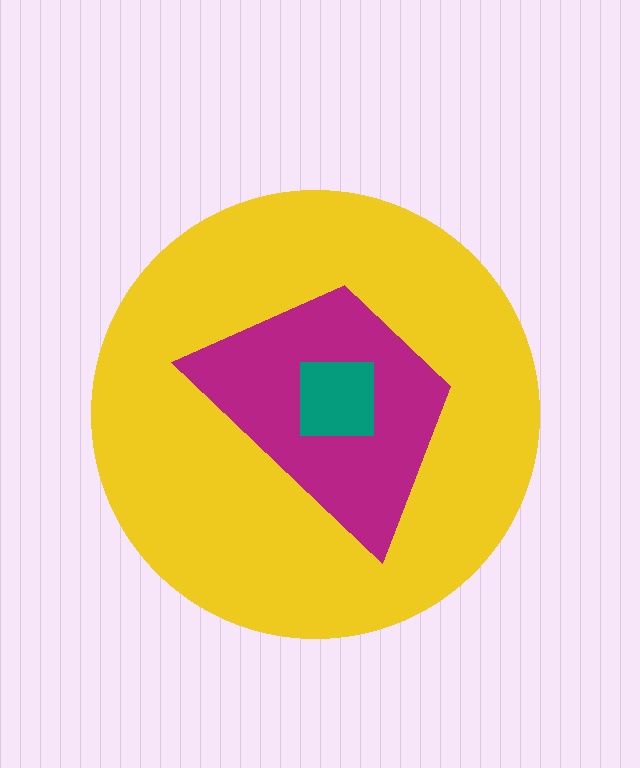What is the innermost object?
The teal square.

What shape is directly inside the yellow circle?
The magenta trapezoid.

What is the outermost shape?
The yellow circle.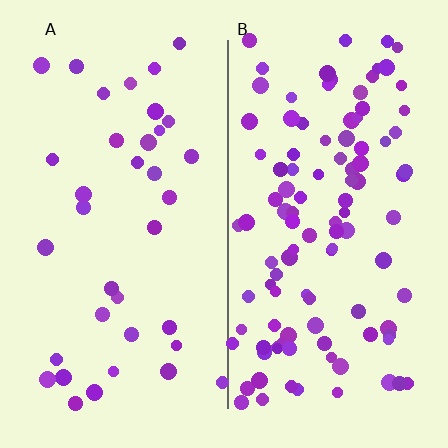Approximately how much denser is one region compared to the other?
Approximately 3.0× — region B over region A.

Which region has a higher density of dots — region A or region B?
B (the right).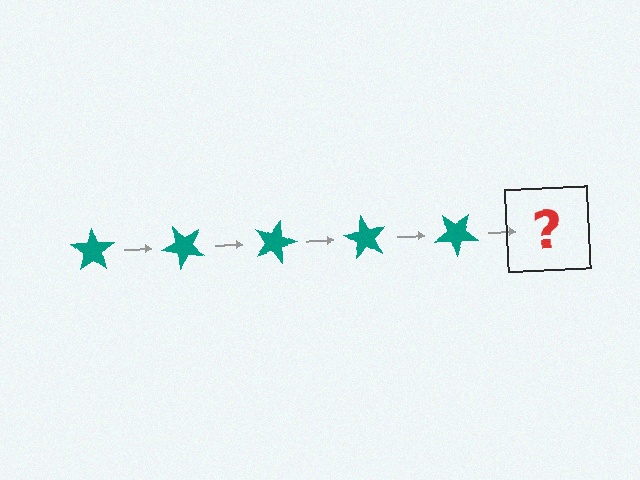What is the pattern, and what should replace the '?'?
The pattern is that the star rotates 45 degrees each step. The '?' should be a teal star rotated 225 degrees.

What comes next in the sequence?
The next element should be a teal star rotated 225 degrees.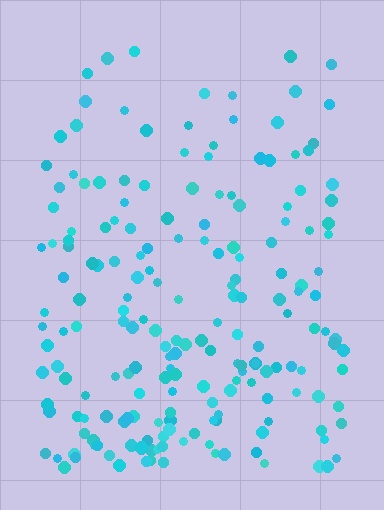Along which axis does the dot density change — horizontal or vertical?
Vertical.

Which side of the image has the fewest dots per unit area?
The top.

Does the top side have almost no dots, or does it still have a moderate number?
Still a moderate number, just noticeably fewer than the bottom.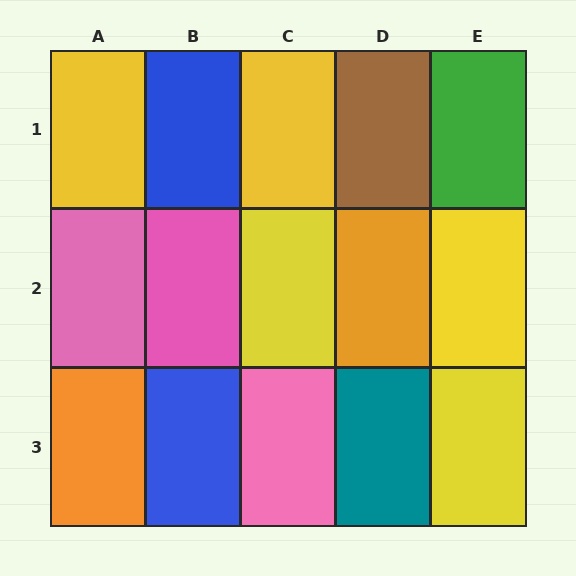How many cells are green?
1 cell is green.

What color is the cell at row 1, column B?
Blue.